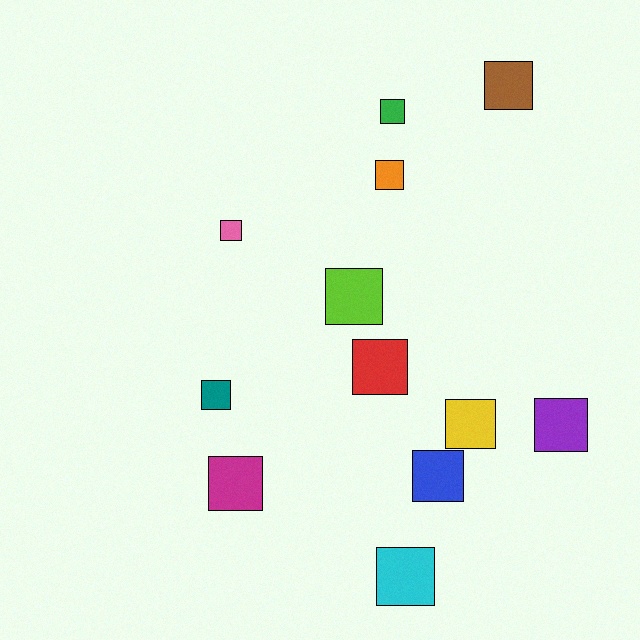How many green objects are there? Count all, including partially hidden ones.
There is 1 green object.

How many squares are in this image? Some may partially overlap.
There are 12 squares.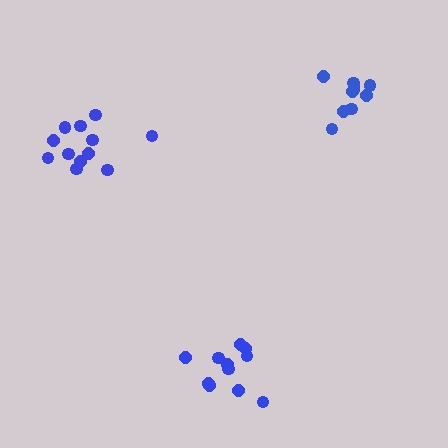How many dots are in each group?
Group 1: 11 dots, Group 2: 12 dots, Group 3: 10 dots (33 total).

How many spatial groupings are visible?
There are 3 spatial groupings.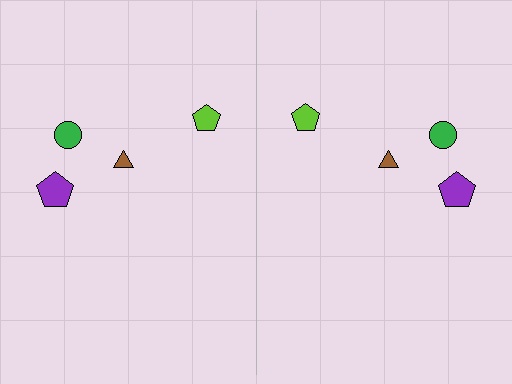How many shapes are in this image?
There are 8 shapes in this image.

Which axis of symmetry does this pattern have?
The pattern has a vertical axis of symmetry running through the center of the image.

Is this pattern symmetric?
Yes, this pattern has bilateral (reflection) symmetry.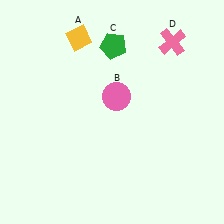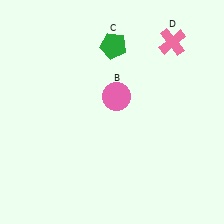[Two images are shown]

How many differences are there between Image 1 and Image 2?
There is 1 difference between the two images.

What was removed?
The yellow diamond (A) was removed in Image 2.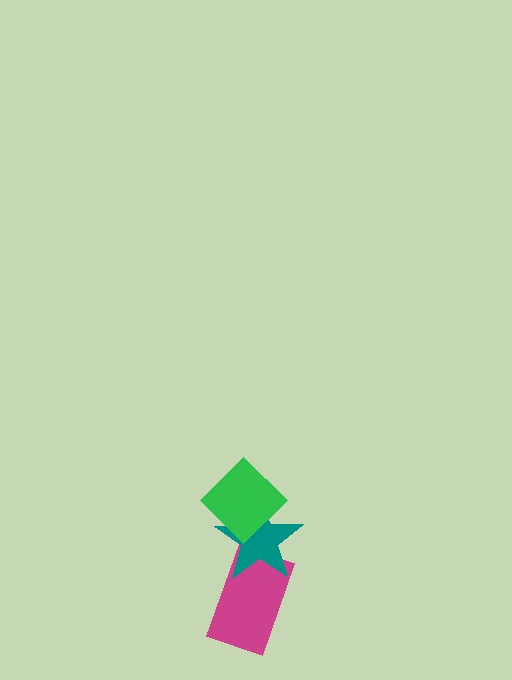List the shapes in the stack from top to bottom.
From top to bottom: the green diamond, the teal star, the magenta rectangle.